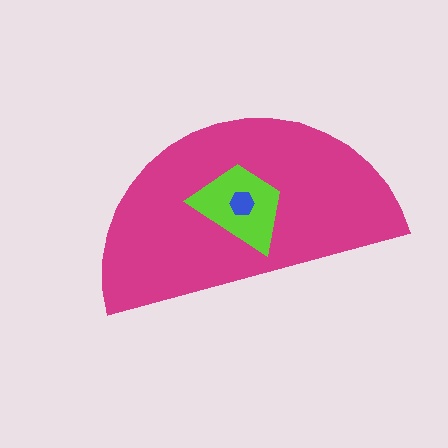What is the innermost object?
The blue hexagon.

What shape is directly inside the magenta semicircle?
The lime trapezoid.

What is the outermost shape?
The magenta semicircle.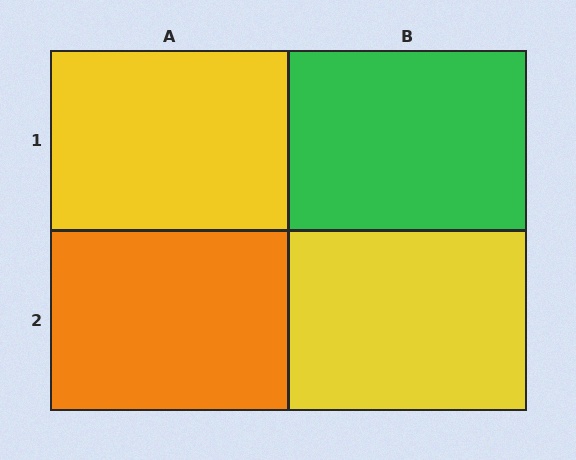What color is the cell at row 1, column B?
Green.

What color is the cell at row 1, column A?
Yellow.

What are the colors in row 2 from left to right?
Orange, yellow.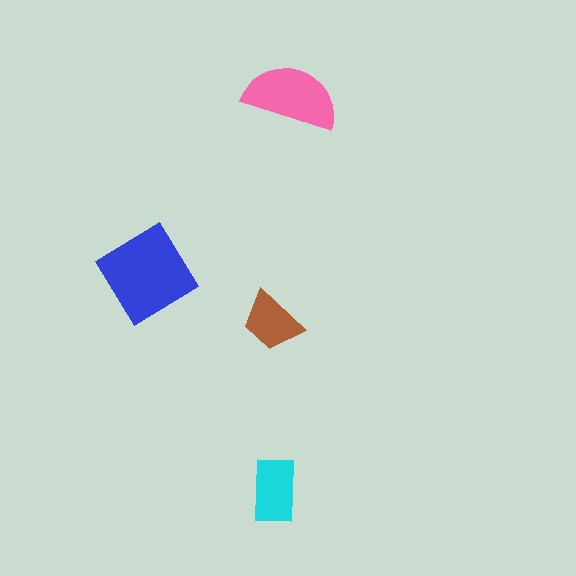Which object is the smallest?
The brown trapezoid.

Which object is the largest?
The blue diamond.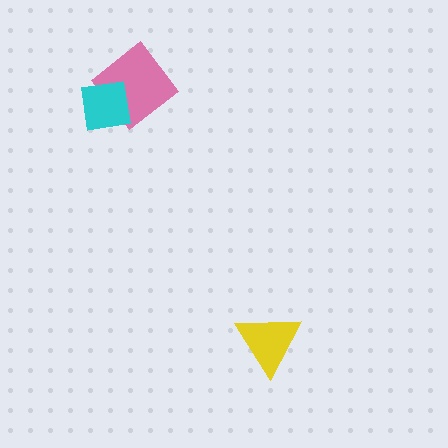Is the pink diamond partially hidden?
Yes, it is partially covered by another shape.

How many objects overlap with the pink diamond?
1 object overlaps with the pink diamond.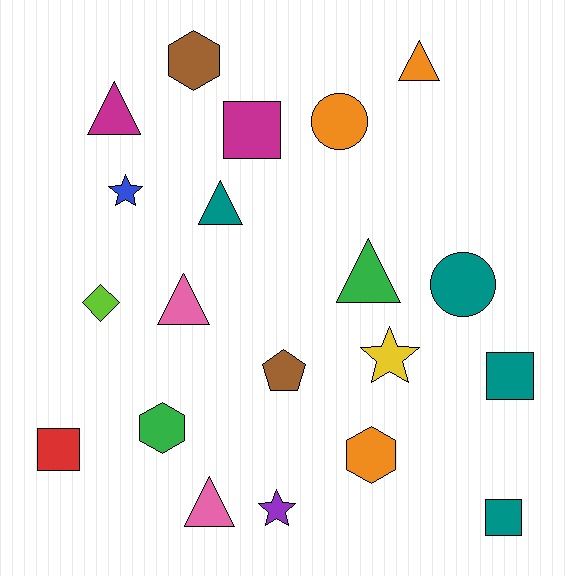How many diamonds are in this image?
There is 1 diamond.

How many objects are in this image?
There are 20 objects.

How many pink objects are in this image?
There are 2 pink objects.